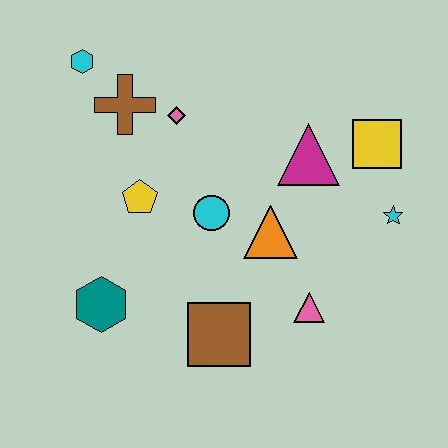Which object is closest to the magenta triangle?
The yellow square is closest to the magenta triangle.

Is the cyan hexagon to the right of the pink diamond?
No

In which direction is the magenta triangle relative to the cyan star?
The magenta triangle is to the left of the cyan star.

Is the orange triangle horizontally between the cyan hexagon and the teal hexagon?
No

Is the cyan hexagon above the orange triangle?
Yes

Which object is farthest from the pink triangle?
The cyan hexagon is farthest from the pink triangle.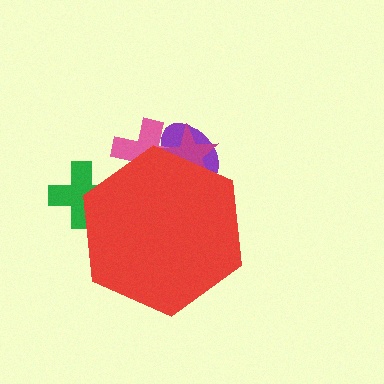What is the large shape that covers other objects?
A red hexagon.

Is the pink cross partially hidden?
Yes, the pink cross is partially hidden behind the red hexagon.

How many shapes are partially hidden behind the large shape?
4 shapes are partially hidden.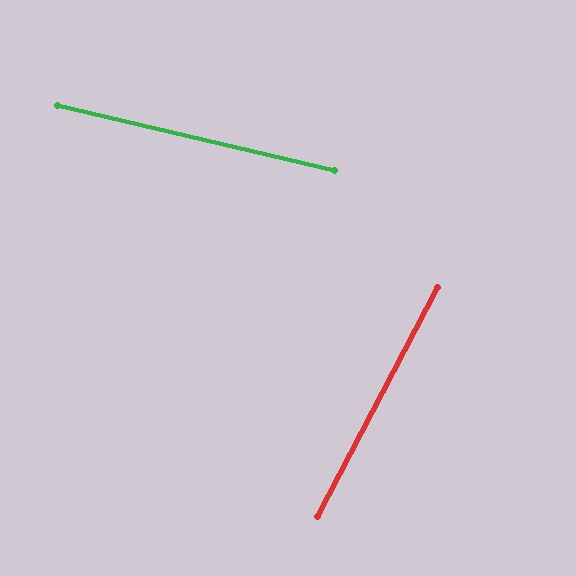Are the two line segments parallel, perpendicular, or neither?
Neither parallel nor perpendicular — they differ by about 76°.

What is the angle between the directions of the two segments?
Approximately 76 degrees.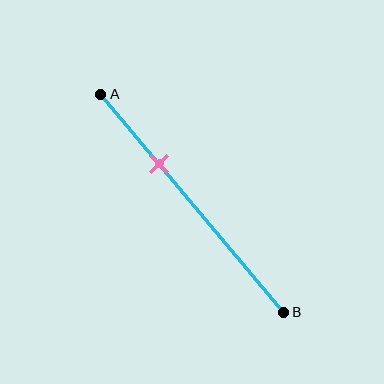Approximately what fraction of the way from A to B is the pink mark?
The pink mark is approximately 30% of the way from A to B.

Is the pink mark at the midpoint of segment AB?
No, the mark is at about 30% from A, not at the 50% midpoint.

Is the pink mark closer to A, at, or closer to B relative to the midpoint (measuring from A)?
The pink mark is closer to point A than the midpoint of segment AB.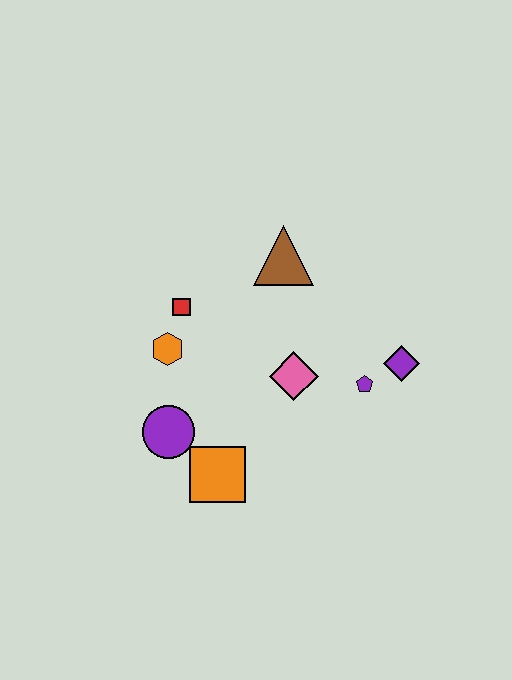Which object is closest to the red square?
The orange hexagon is closest to the red square.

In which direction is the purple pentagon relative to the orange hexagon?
The purple pentagon is to the right of the orange hexagon.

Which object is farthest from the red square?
The purple diamond is farthest from the red square.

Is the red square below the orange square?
No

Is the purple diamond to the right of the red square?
Yes